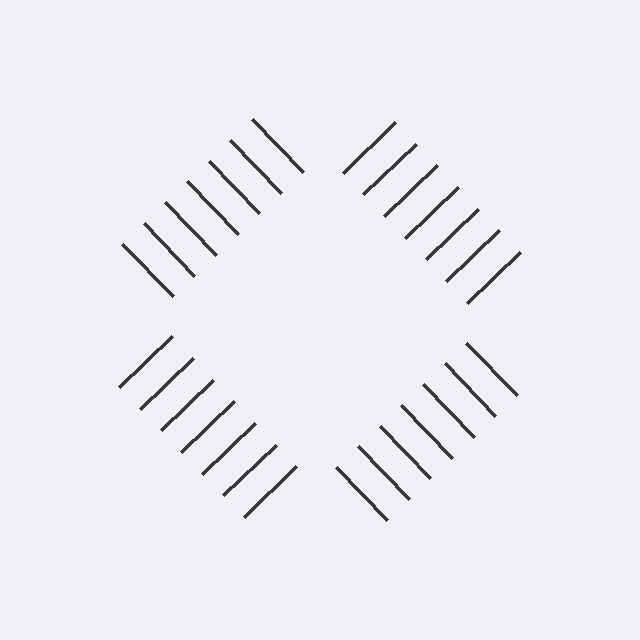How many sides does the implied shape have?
4 sides — the line-ends trace a square.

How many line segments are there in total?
28 — 7 along each of the 4 edges.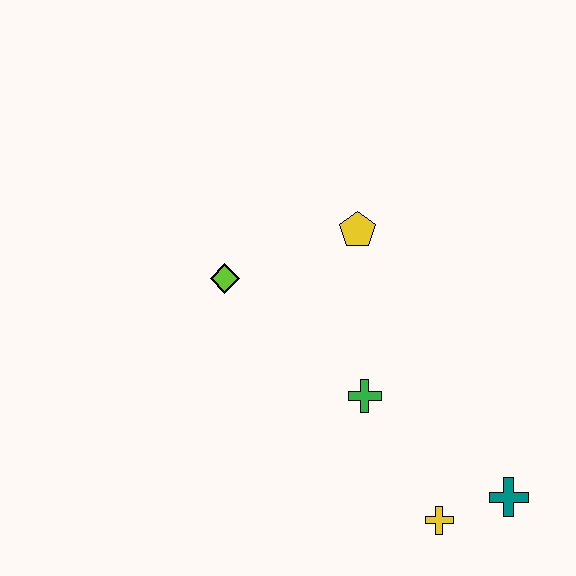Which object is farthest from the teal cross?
The lime diamond is farthest from the teal cross.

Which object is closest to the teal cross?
The yellow cross is closest to the teal cross.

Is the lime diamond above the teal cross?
Yes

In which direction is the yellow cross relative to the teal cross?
The yellow cross is to the left of the teal cross.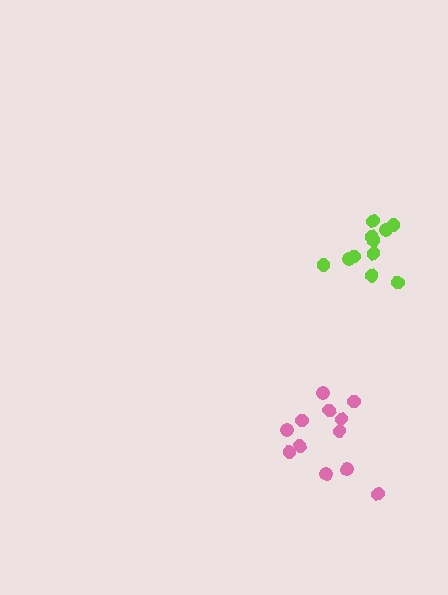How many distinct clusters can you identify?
There are 2 distinct clusters.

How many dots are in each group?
Group 1: 11 dots, Group 2: 12 dots (23 total).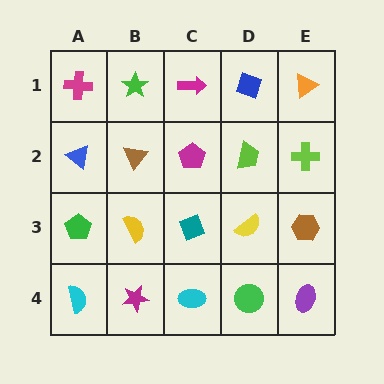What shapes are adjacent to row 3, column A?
A blue triangle (row 2, column A), a cyan semicircle (row 4, column A), a yellow semicircle (row 3, column B).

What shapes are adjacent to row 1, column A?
A blue triangle (row 2, column A), a green star (row 1, column B).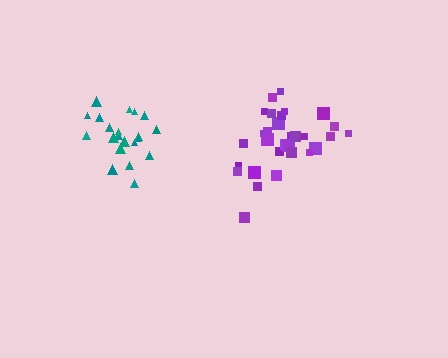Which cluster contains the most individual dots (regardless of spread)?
Purple (31).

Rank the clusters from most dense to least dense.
teal, purple.